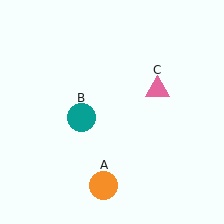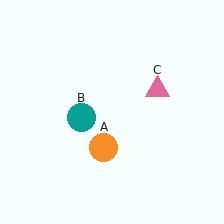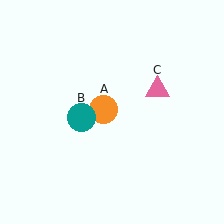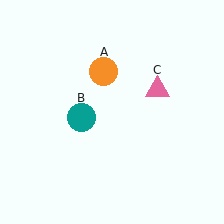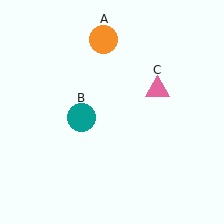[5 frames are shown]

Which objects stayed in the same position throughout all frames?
Teal circle (object B) and pink triangle (object C) remained stationary.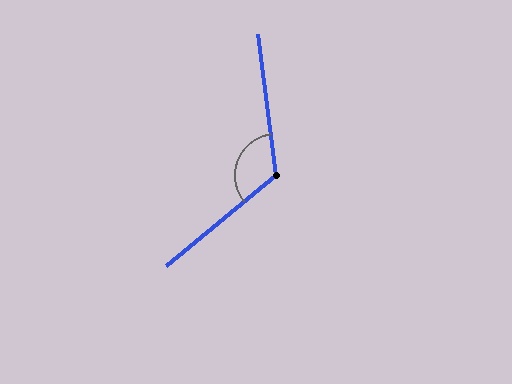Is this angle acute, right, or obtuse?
It is obtuse.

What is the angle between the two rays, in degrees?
Approximately 123 degrees.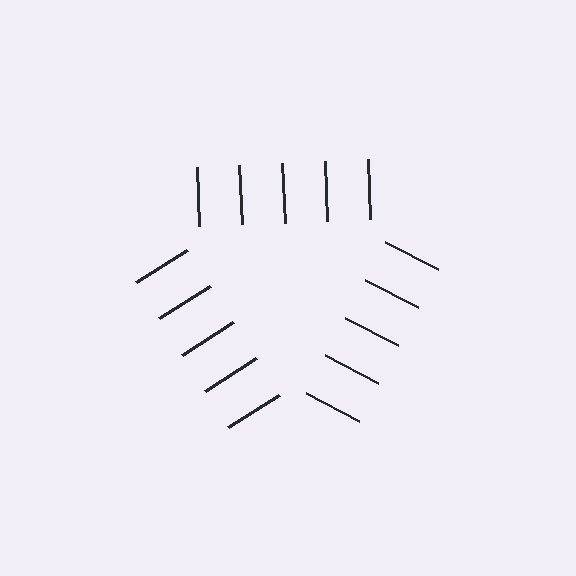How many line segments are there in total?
15 — 5 along each of the 3 edges.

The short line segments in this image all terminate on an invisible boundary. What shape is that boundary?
An illusory triangle — the line segments terminate on its edges but no continuous stroke is drawn.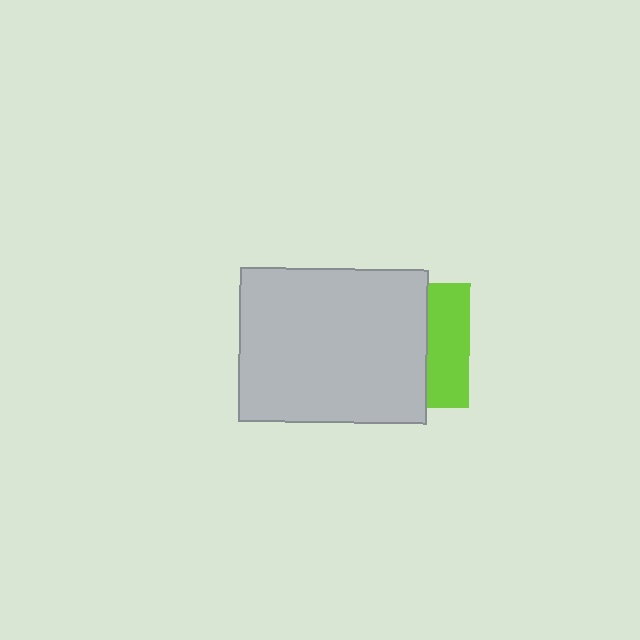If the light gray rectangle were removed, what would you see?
You would see the complete lime square.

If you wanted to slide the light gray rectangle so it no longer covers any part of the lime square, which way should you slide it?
Slide it left — that is the most direct way to separate the two shapes.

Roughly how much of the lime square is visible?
A small part of it is visible (roughly 34%).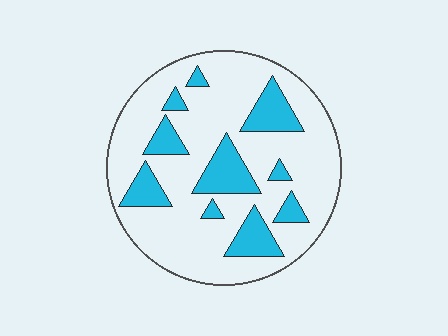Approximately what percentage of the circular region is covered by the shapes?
Approximately 25%.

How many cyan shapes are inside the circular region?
10.